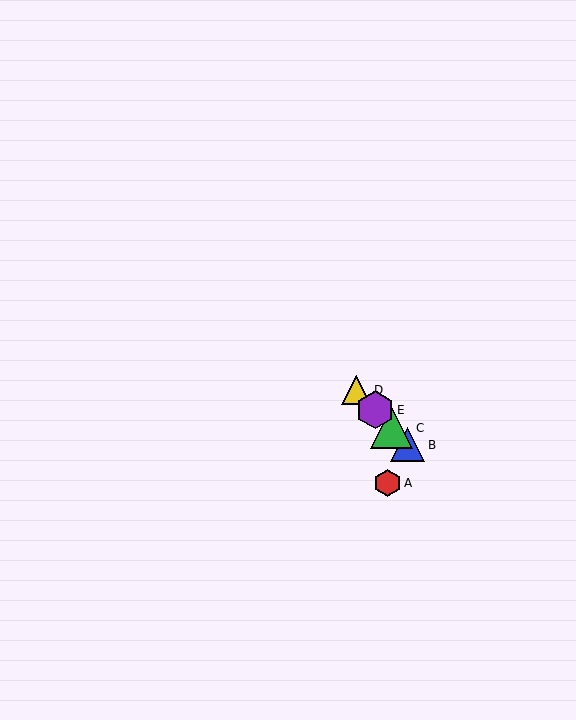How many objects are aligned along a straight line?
4 objects (B, C, D, E) are aligned along a straight line.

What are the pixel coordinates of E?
Object E is at (375, 410).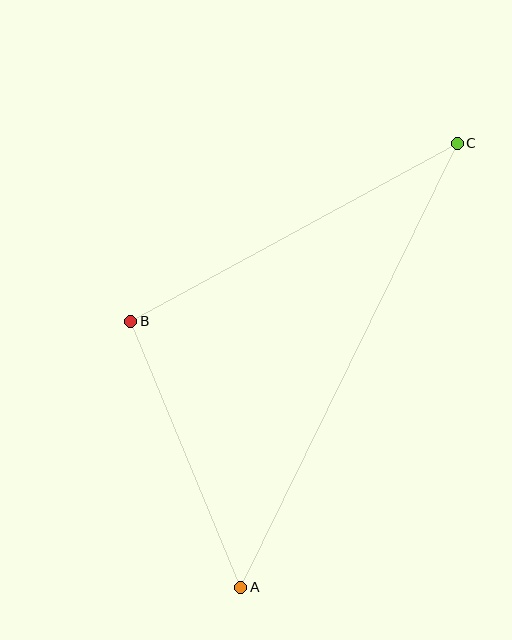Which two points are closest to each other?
Points A and B are closest to each other.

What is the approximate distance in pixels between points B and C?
The distance between B and C is approximately 371 pixels.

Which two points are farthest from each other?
Points A and C are farthest from each other.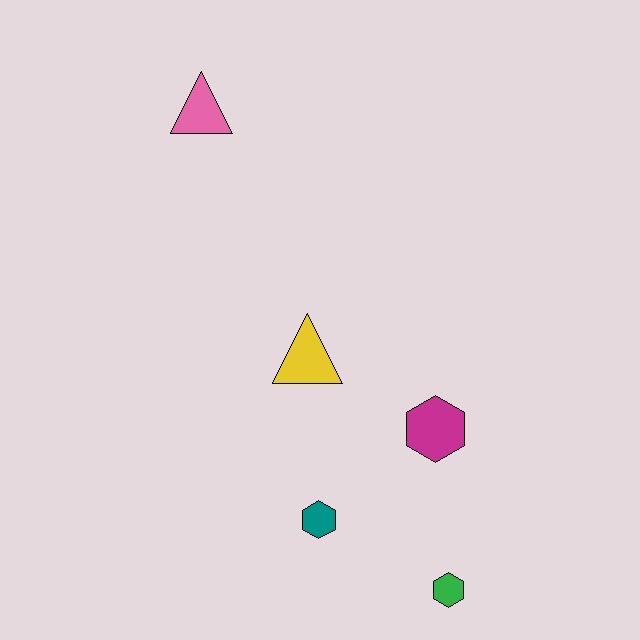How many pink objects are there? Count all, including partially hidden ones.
There is 1 pink object.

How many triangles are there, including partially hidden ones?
There are 2 triangles.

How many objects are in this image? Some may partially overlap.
There are 5 objects.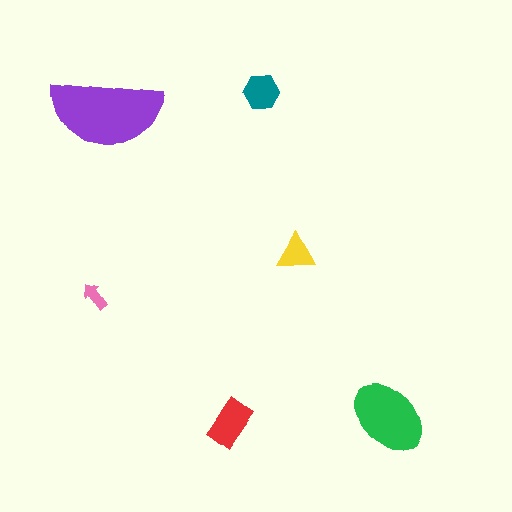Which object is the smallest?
The pink arrow.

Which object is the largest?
The purple semicircle.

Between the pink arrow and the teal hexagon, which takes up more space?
The teal hexagon.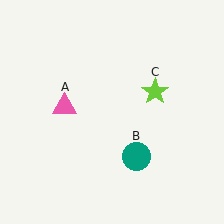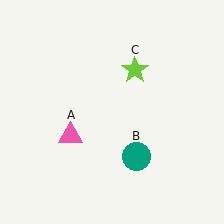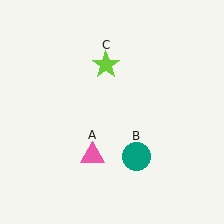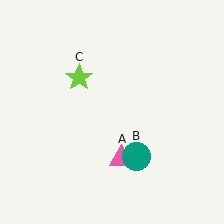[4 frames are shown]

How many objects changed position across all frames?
2 objects changed position: pink triangle (object A), lime star (object C).